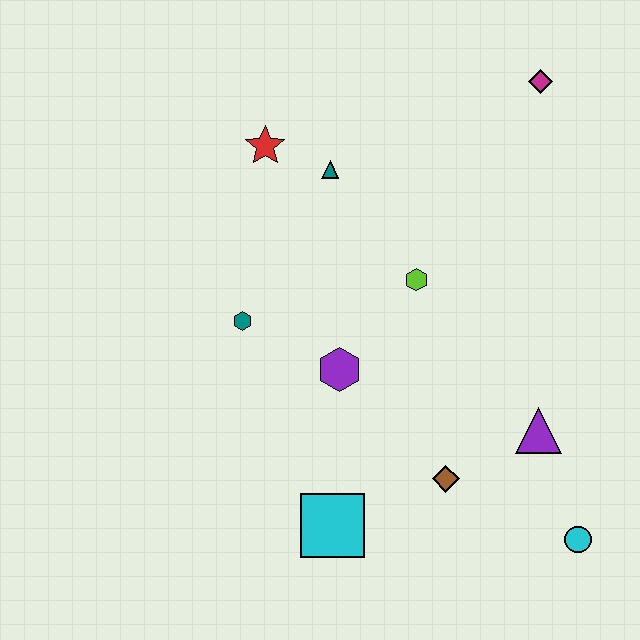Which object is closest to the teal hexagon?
The purple hexagon is closest to the teal hexagon.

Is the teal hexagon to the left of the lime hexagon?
Yes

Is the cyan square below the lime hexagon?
Yes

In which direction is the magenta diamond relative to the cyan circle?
The magenta diamond is above the cyan circle.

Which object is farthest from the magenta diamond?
The cyan square is farthest from the magenta diamond.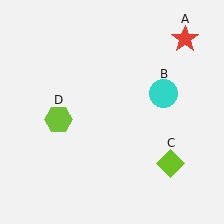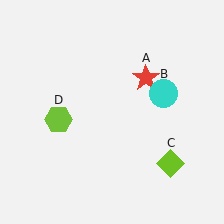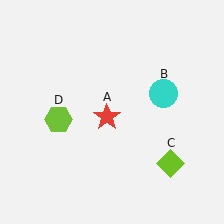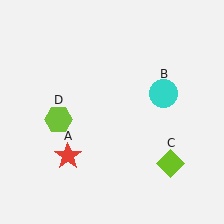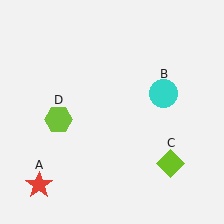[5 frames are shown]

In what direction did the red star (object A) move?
The red star (object A) moved down and to the left.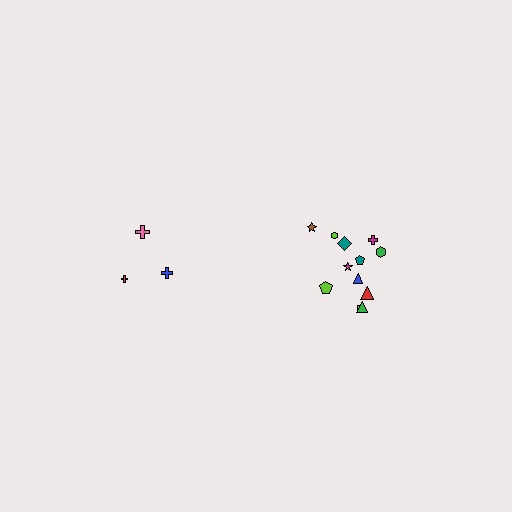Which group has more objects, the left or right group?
The right group.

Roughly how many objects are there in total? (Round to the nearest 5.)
Roughly 15 objects in total.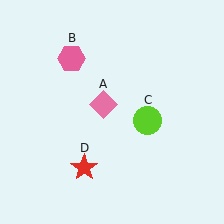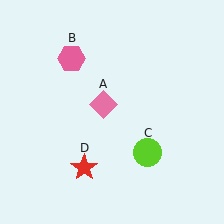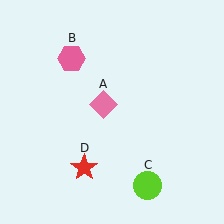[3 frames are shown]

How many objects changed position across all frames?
1 object changed position: lime circle (object C).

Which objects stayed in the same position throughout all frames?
Pink diamond (object A) and pink hexagon (object B) and red star (object D) remained stationary.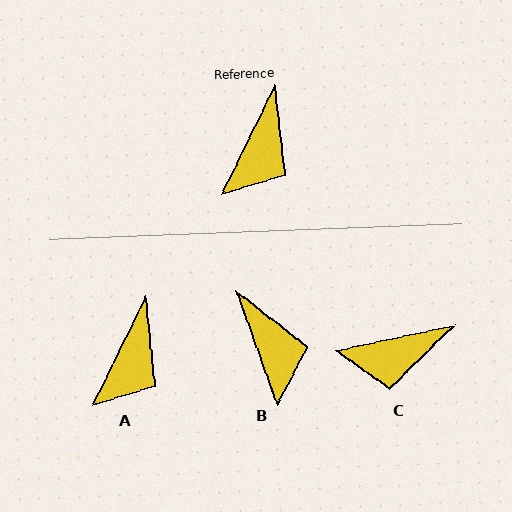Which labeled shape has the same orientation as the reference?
A.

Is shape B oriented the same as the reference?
No, it is off by about 46 degrees.